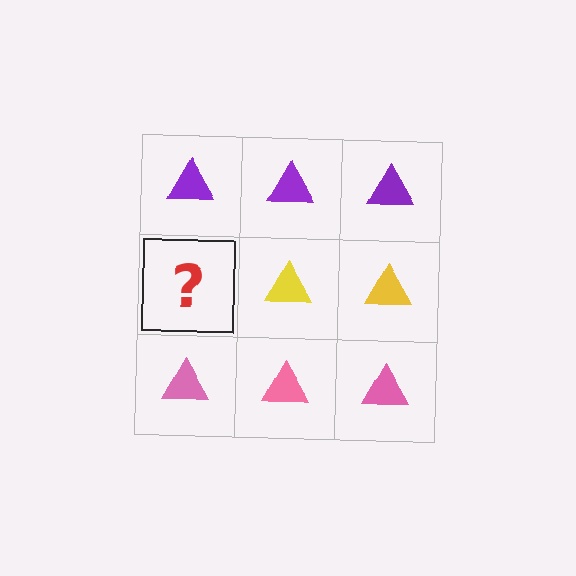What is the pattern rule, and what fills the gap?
The rule is that each row has a consistent color. The gap should be filled with a yellow triangle.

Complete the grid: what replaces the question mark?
The question mark should be replaced with a yellow triangle.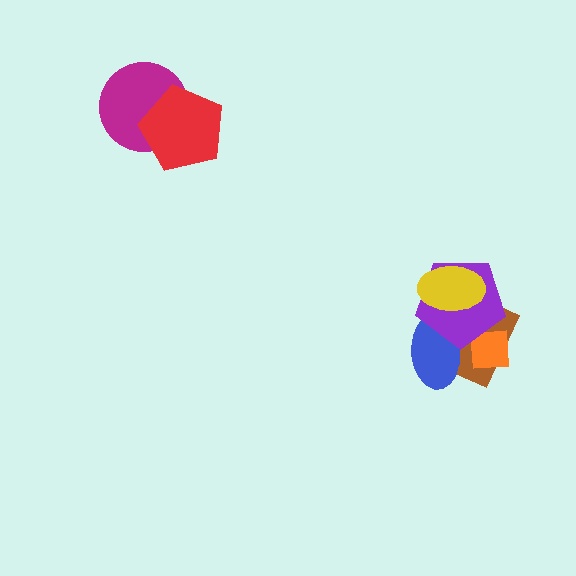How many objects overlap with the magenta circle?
1 object overlaps with the magenta circle.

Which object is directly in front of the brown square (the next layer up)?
The blue ellipse is directly in front of the brown square.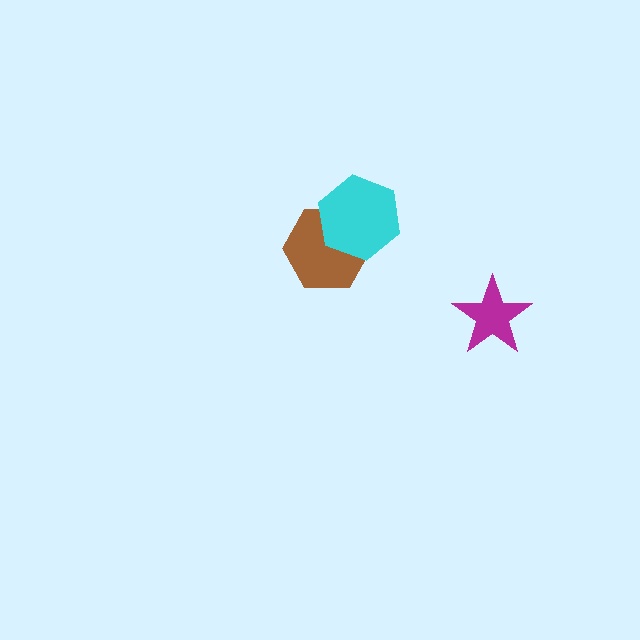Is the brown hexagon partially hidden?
Yes, it is partially covered by another shape.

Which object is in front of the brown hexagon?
The cyan hexagon is in front of the brown hexagon.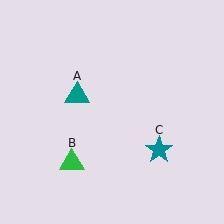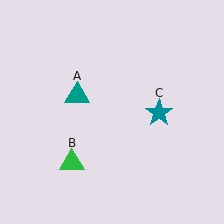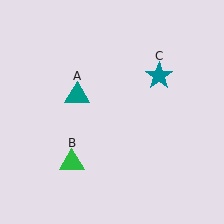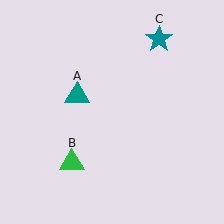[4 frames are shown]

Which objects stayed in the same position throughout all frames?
Teal triangle (object A) and green triangle (object B) remained stationary.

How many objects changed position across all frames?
1 object changed position: teal star (object C).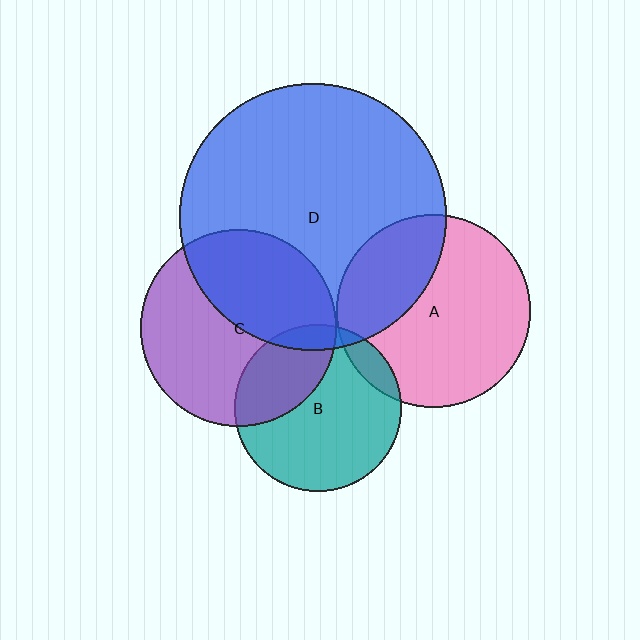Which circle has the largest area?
Circle D (blue).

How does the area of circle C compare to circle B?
Approximately 1.4 times.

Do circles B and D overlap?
Yes.